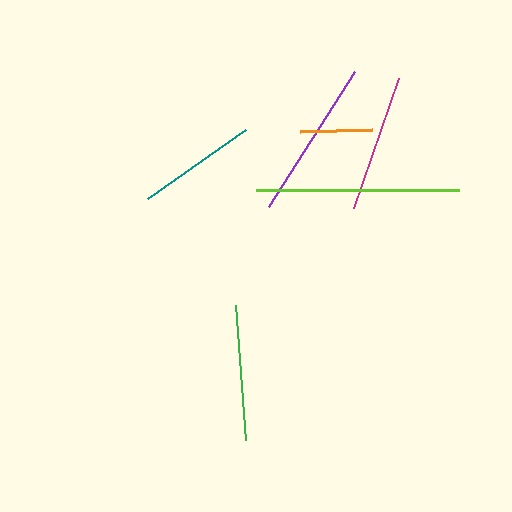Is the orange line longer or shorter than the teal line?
The teal line is longer than the orange line.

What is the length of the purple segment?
The purple segment is approximately 160 pixels long.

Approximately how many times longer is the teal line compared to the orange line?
The teal line is approximately 1.7 times the length of the orange line.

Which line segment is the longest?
The lime line is the longest at approximately 203 pixels.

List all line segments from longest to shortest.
From longest to shortest: lime, purple, magenta, green, teal, orange.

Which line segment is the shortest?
The orange line is the shortest at approximately 72 pixels.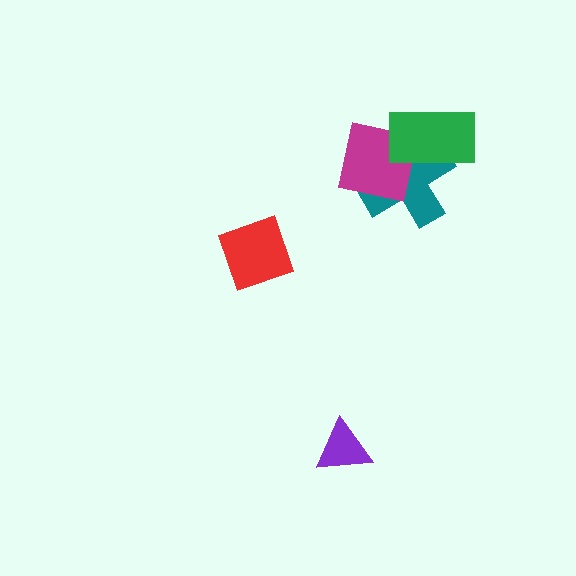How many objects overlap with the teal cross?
2 objects overlap with the teal cross.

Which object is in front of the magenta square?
The green rectangle is in front of the magenta square.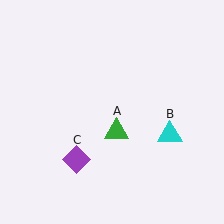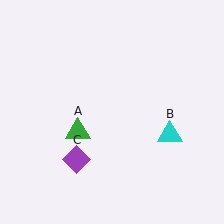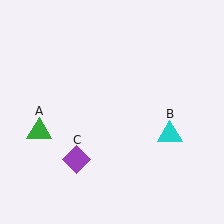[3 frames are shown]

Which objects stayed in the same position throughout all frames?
Cyan triangle (object B) and purple diamond (object C) remained stationary.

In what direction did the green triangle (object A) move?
The green triangle (object A) moved left.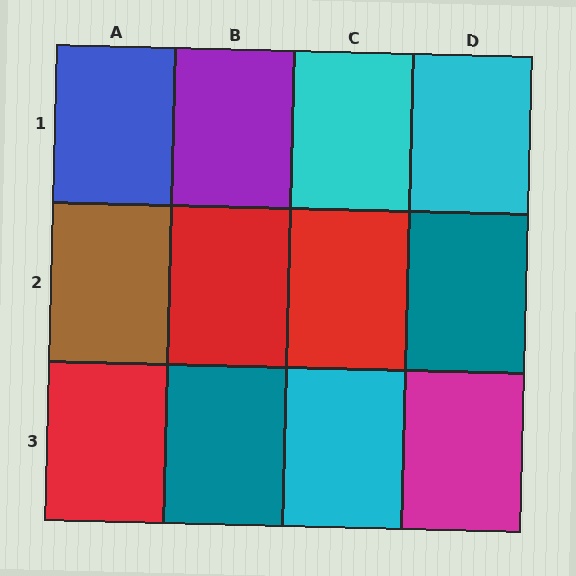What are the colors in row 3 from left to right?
Red, teal, cyan, magenta.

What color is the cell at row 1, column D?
Cyan.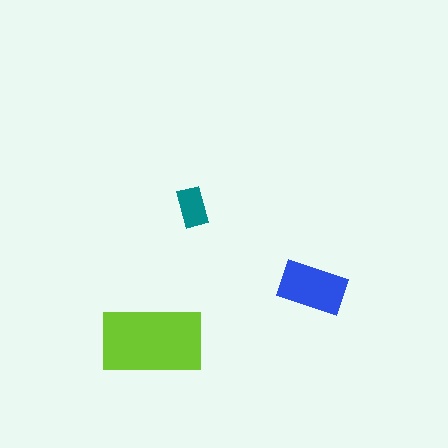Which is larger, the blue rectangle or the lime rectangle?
The lime one.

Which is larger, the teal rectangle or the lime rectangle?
The lime one.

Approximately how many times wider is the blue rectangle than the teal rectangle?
About 1.5 times wider.